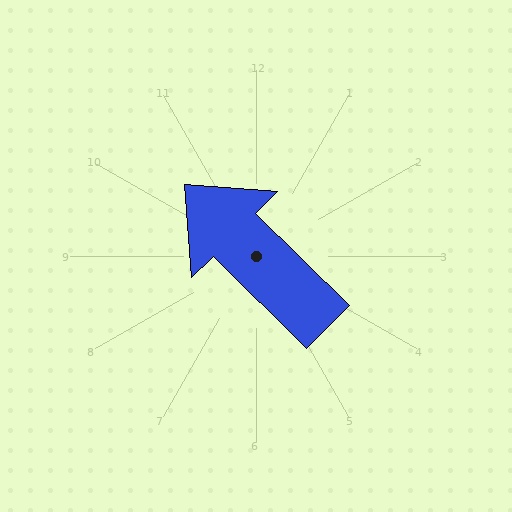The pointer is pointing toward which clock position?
Roughly 10 o'clock.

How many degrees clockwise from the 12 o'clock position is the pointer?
Approximately 315 degrees.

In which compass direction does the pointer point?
Northwest.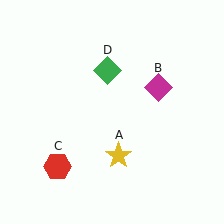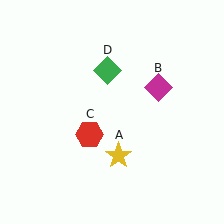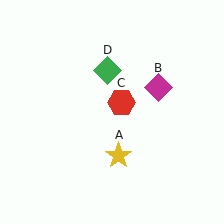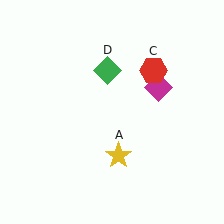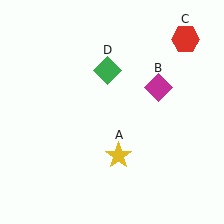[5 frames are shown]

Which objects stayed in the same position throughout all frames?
Yellow star (object A) and magenta diamond (object B) and green diamond (object D) remained stationary.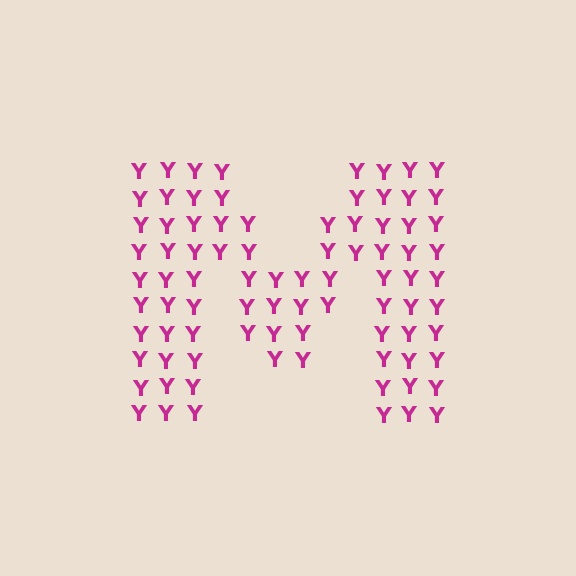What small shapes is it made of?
It is made of small letter Y's.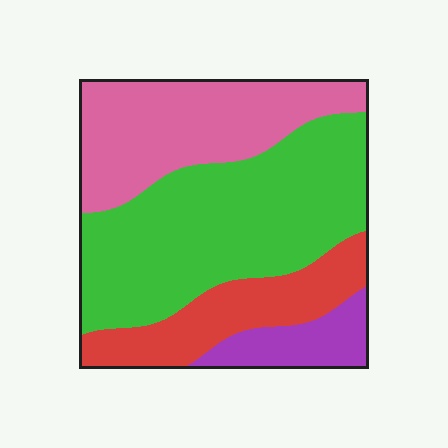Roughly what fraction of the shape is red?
Red covers roughly 20% of the shape.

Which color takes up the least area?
Purple, at roughly 10%.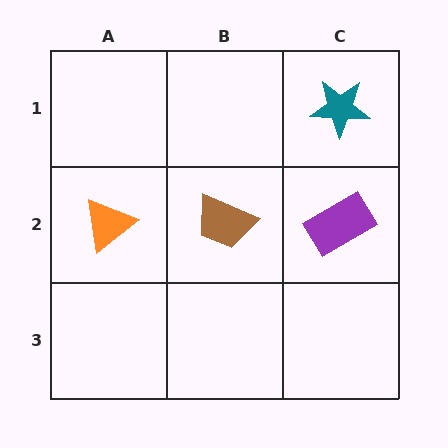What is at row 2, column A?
An orange triangle.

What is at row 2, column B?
A brown trapezoid.